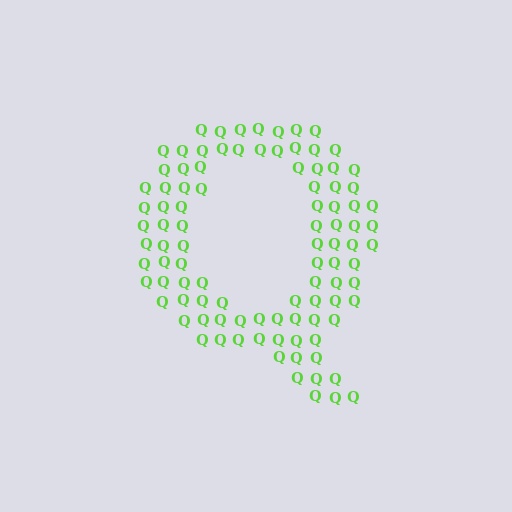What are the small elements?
The small elements are letter Q's.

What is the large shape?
The large shape is the letter Q.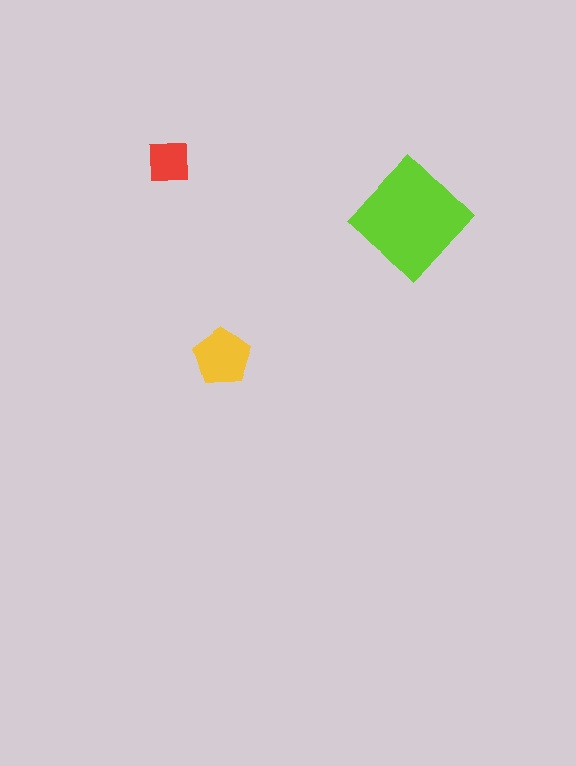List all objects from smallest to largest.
The red square, the yellow pentagon, the lime diamond.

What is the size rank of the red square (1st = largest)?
3rd.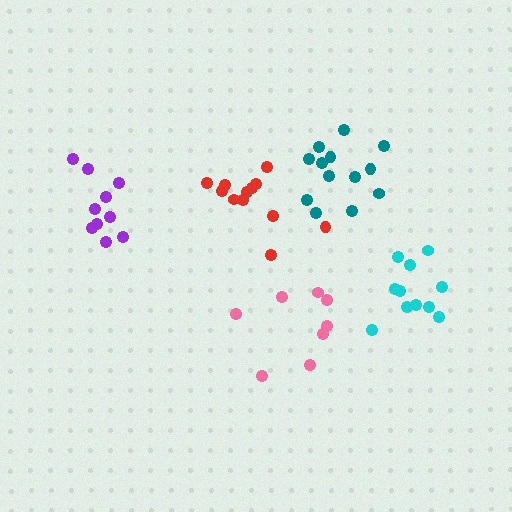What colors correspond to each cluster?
The clusters are colored: pink, teal, purple, cyan, red.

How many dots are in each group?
Group 1: 8 dots, Group 2: 13 dots, Group 3: 10 dots, Group 4: 11 dots, Group 5: 12 dots (54 total).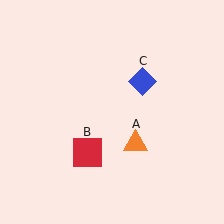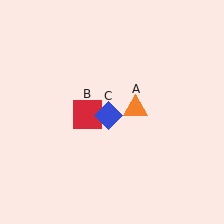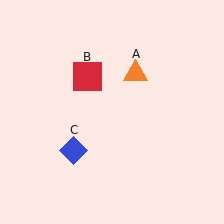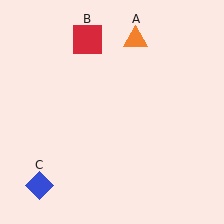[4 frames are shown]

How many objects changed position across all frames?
3 objects changed position: orange triangle (object A), red square (object B), blue diamond (object C).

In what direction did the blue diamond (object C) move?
The blue diamond (object C) moved down and to the left.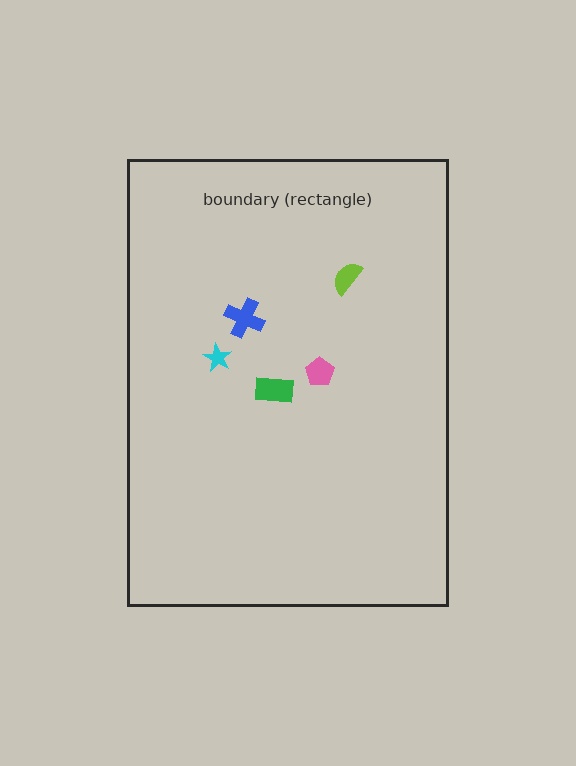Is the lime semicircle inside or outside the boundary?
Inside.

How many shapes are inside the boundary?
5 inside, 0 outside.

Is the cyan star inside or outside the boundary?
Inside.